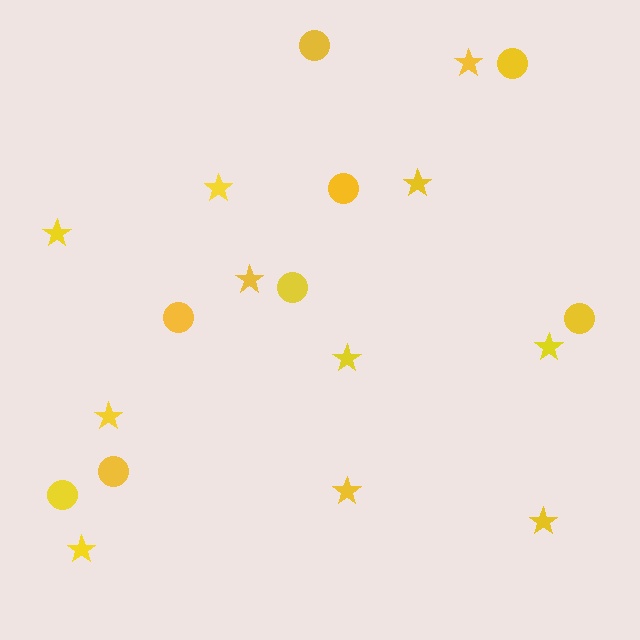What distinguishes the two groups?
There are 2 groups: one group of circles (8) and one group of stars (11).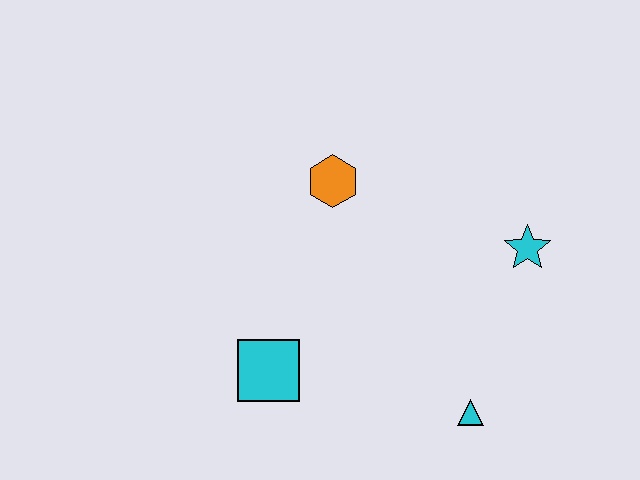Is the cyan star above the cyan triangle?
Yes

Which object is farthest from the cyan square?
The cyan star is farthest from the cyan square.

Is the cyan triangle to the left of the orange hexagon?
No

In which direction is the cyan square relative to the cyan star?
The cyan square is to the left of the cyan star.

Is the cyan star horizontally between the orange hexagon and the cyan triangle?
No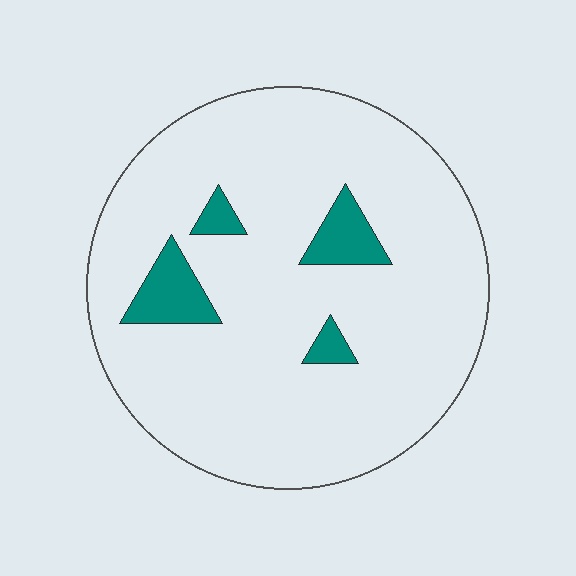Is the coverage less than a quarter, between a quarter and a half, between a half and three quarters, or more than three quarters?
Less than a quarter.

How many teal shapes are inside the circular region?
4.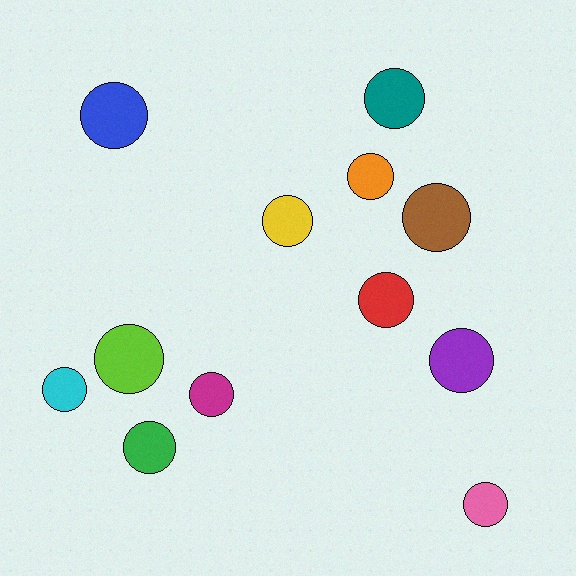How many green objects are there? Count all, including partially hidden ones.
There is 1 green object.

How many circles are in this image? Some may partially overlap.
There are 12 circles.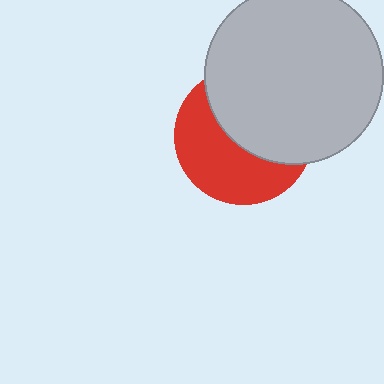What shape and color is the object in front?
The object in front is a light gray circle.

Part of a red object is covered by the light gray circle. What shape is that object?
It is a circle.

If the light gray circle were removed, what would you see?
You would see the complete red circle.